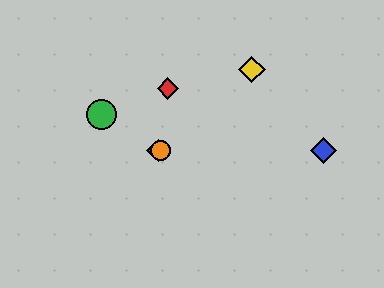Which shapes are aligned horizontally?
The blue diamond, the purple diamond, the orange circle are aligned horizontally.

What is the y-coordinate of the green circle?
The green circle is at y≈115.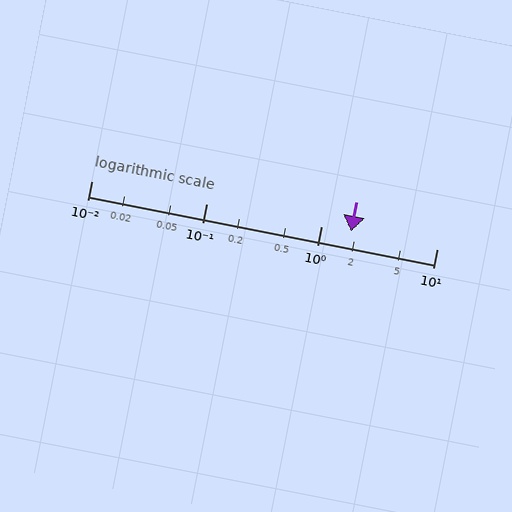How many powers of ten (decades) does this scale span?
The scale spans 3 decades, from 0.01 to 10.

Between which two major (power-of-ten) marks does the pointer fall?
The pointer is between 1 and 10.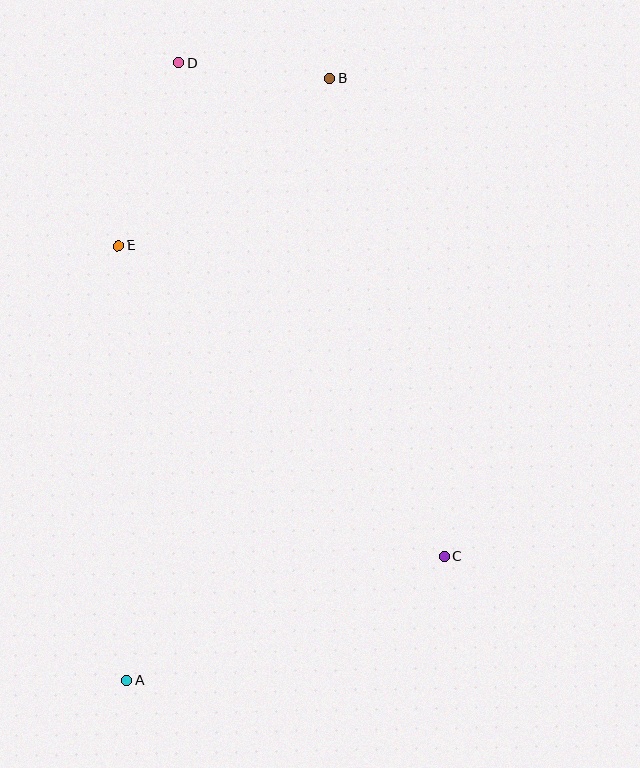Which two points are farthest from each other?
Points A and B are farthest from each other.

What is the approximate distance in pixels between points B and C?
The distance between B and C is approximately 492 pixels.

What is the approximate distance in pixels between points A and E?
The distance between A and E is approximately 435 pixels.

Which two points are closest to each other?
Points B and D are closest to each other.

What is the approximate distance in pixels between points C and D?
The distance between C and D is approximately 560 pixels.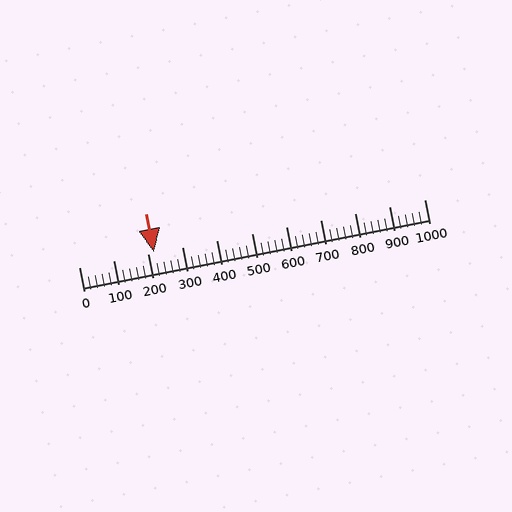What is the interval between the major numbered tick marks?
The major tick marks are spaced 100 units apart.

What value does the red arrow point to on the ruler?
The red arrow points to approximately 217.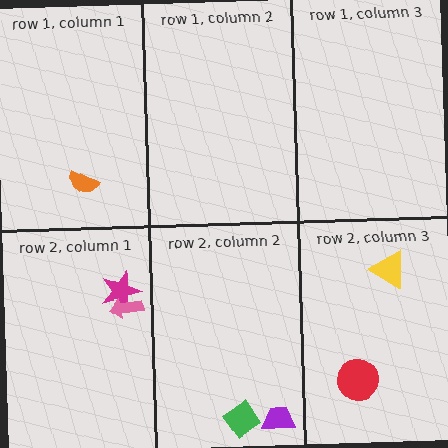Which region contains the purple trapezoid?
The row 2, column 2 region.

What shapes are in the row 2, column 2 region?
The green diamond, the purple trapezoid.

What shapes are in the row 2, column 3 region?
The yellow triangle, the red circle.